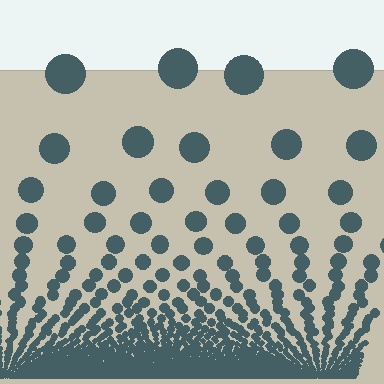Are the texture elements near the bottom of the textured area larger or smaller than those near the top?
Smaller. The gradient is inverted — elements near the bottom are smaller and denser.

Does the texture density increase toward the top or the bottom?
Density increases toward the bottom.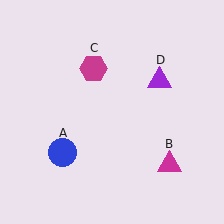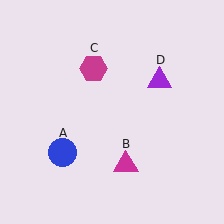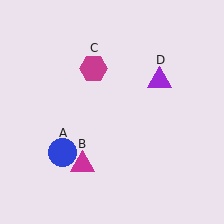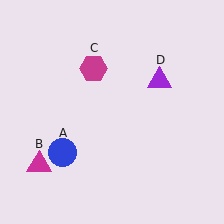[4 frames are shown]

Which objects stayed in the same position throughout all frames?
Blue circle (object A) and magenta hexagon (object C) and purple triangle (object D) remained stationary.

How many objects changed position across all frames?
1 object changed position: magenta triangle (object B).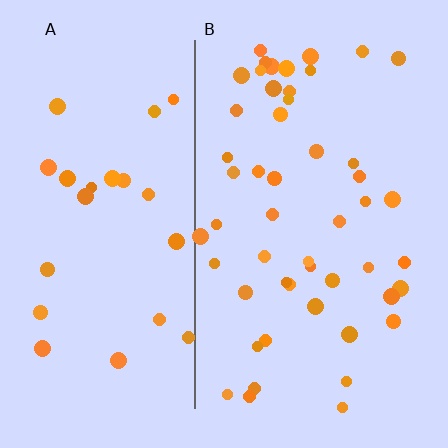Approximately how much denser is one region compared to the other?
Approximately 2.1× — region B over region A.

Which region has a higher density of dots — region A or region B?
B (the right).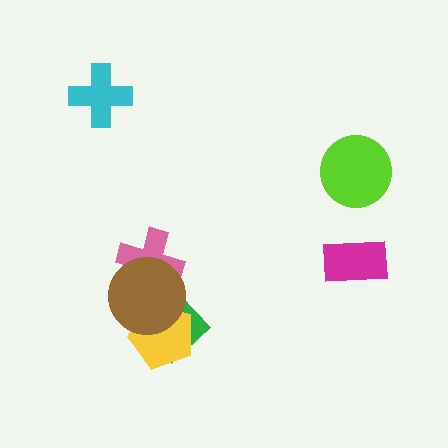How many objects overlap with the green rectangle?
3 objects overlap with the green rectangle.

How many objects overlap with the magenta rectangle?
0 objects overlap with the magenta rectangle.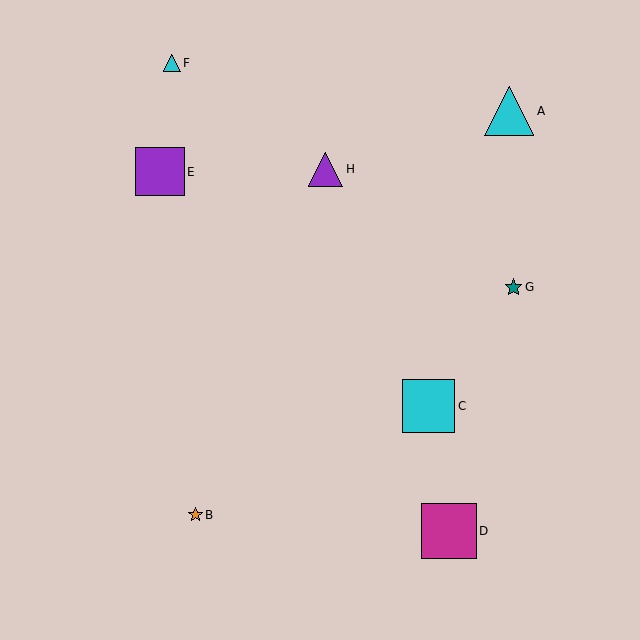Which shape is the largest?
The magenta square (labeled D) is the largest.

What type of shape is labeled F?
Shape F is a cyan triangle.